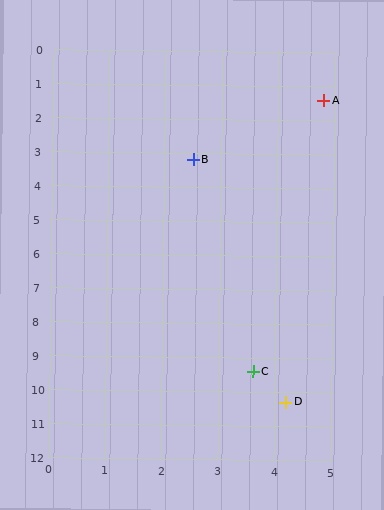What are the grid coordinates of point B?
Point B is at approximately (2.5, 3.2).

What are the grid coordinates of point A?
Point A is at approximately (4.8, 1.4).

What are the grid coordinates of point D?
Point D is at approximately (4.2, 10.3).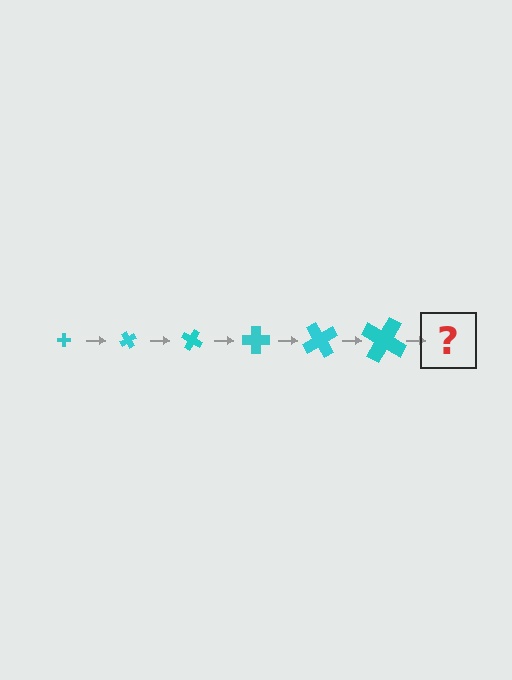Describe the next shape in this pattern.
It should be a cross, larger than the previous one and rotated 360 degrees from the start.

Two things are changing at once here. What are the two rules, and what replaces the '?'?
The two rules are that the cross grows larger each step and it rotates 60 degrees each step. The '?' should be a cross, larger than the previous one and rotated 360 degrees from the start.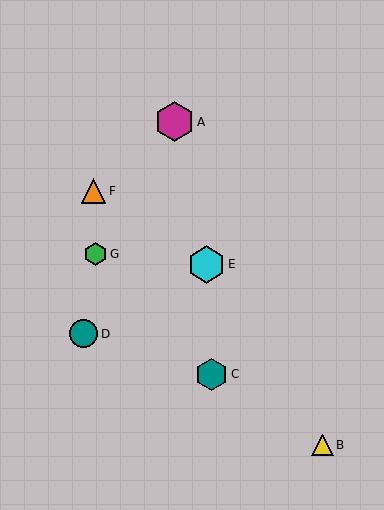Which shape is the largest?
The magenta hexagon (labeled A) is the largest.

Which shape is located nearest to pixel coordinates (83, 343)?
The teal circle (labeled D) at (84, 334) is nearest to that location.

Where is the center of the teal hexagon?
The center of the teal hexagon is at (212, 374).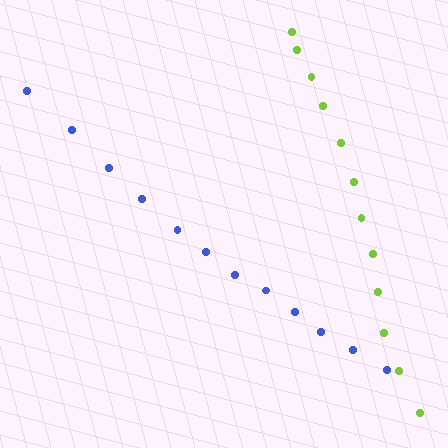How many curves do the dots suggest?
There are 2 distinct paths.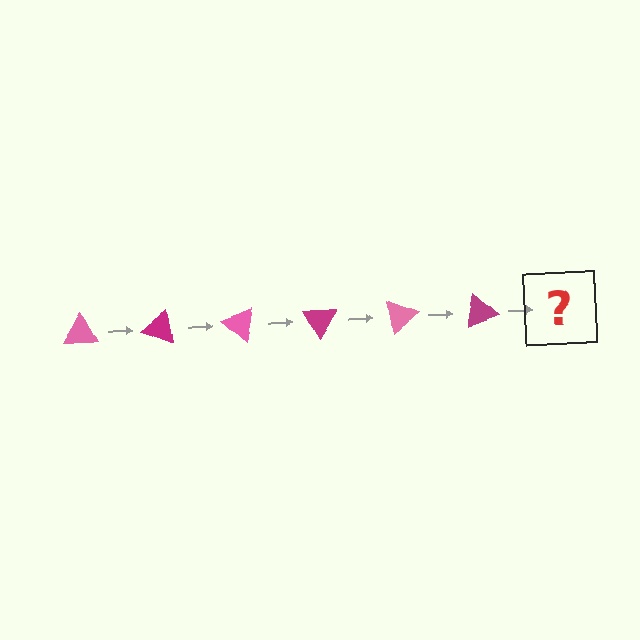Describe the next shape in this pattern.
It should be a pink triangle, rotated 120 degrees from the start.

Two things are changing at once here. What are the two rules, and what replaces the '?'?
The two rules are that it rotates 20 degrees each step and the color cycles through pink and magenta. The '?' should be a pink triangle, rotated 120 degrees from the start.